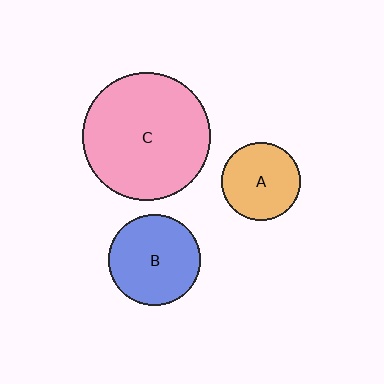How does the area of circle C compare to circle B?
Approximately 1.9 times.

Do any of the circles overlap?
No, none of the circles overlap.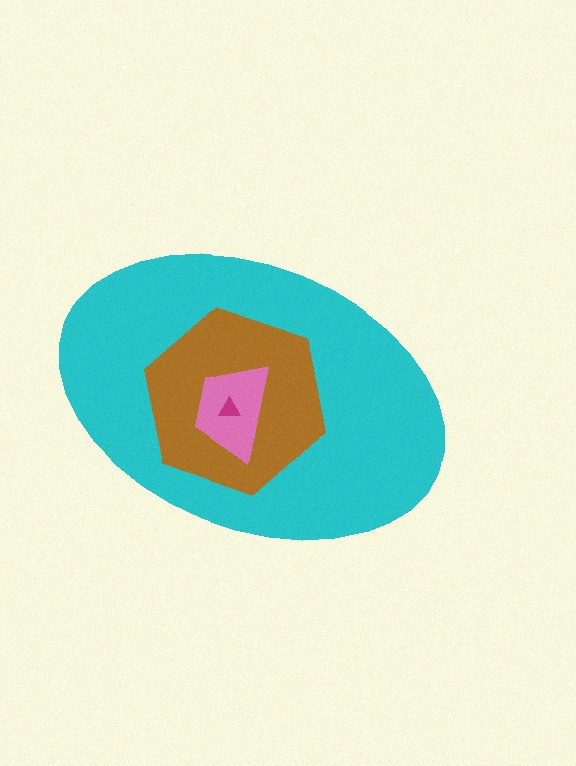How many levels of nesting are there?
4.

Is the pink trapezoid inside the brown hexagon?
Yes.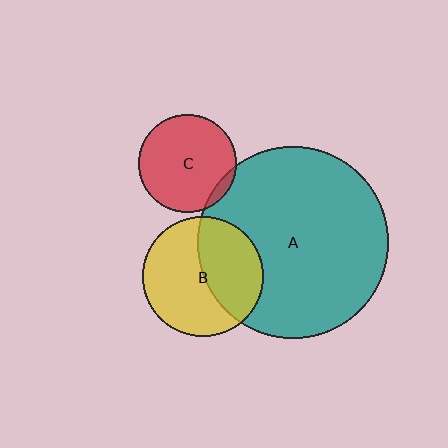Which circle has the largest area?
Circle A (teal).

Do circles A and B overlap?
Yes.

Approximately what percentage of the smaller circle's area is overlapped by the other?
Approximately 45%.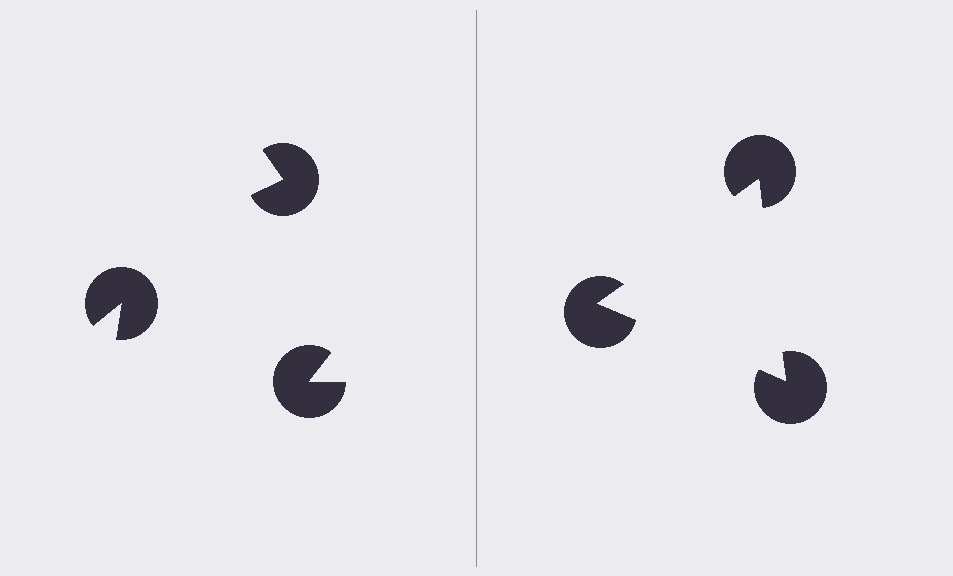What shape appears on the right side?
An illusory triangle.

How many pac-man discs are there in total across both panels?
6 — 3 on each side.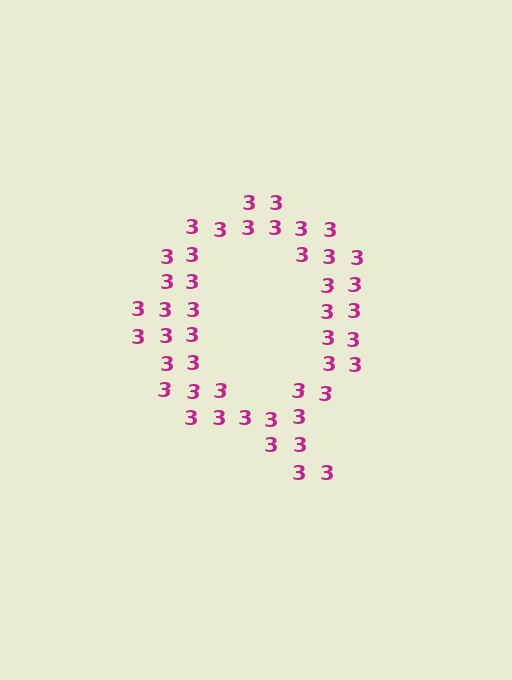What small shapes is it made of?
It is made of small digit 3's.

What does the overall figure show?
The overall figure shows the letter Q.